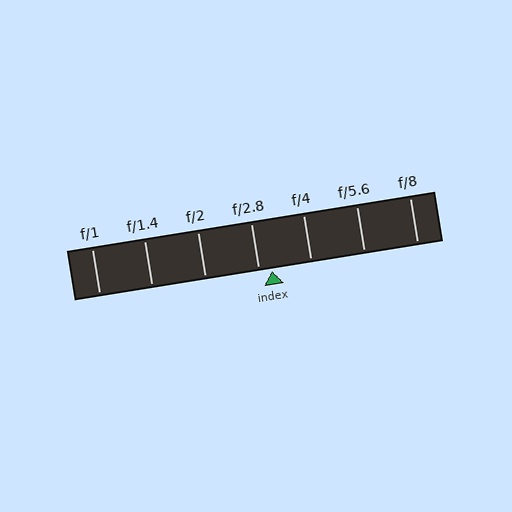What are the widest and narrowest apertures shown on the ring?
The widest aperture shown is f/1 and the narrowest is f/8.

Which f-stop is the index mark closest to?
The index mark is closest to f/2.8.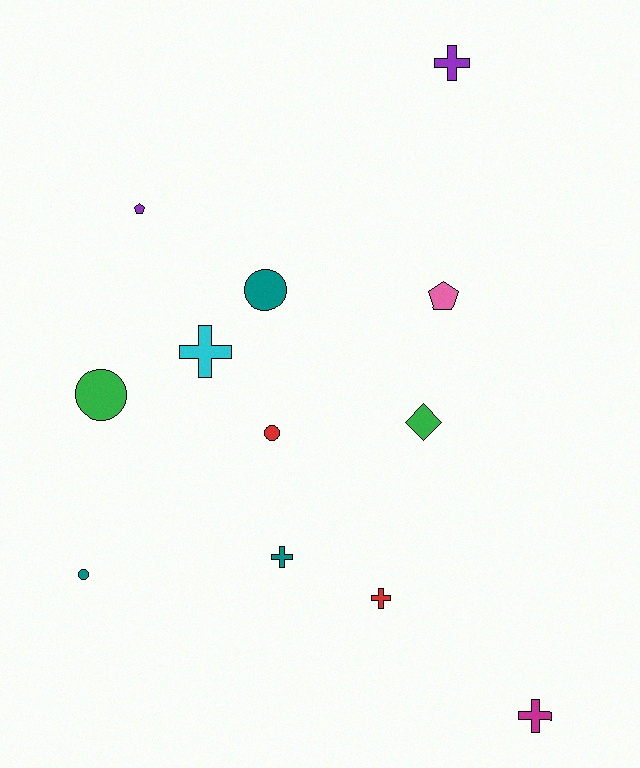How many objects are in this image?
There are 12 objects.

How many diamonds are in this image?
There is 1 diamond.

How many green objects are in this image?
There are 2 green objects.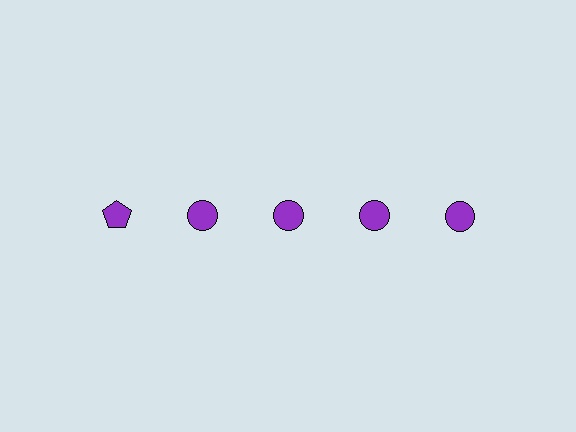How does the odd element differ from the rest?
It has a different shape: pentagon instead of circle.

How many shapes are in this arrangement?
There are 5 shapes arranged in a grid pattern.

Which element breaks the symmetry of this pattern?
The purple pentagon in the top row, leftmost column breaks the symmetry. All other shapes are purple circles.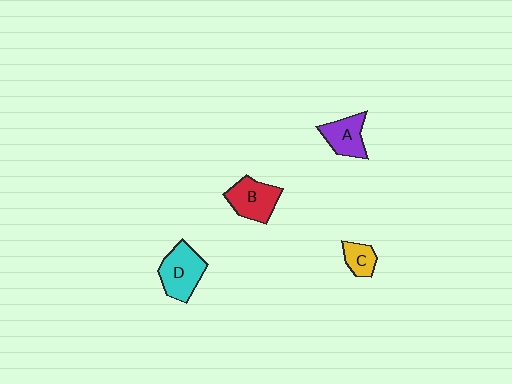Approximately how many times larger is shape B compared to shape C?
Approximately 1.9 times.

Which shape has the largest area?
Shape D (cyan).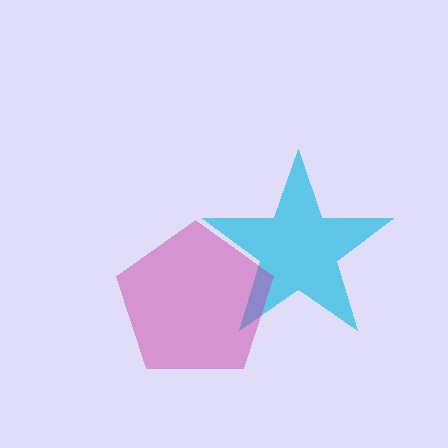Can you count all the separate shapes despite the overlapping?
Yes, there are 2 separate shapes.